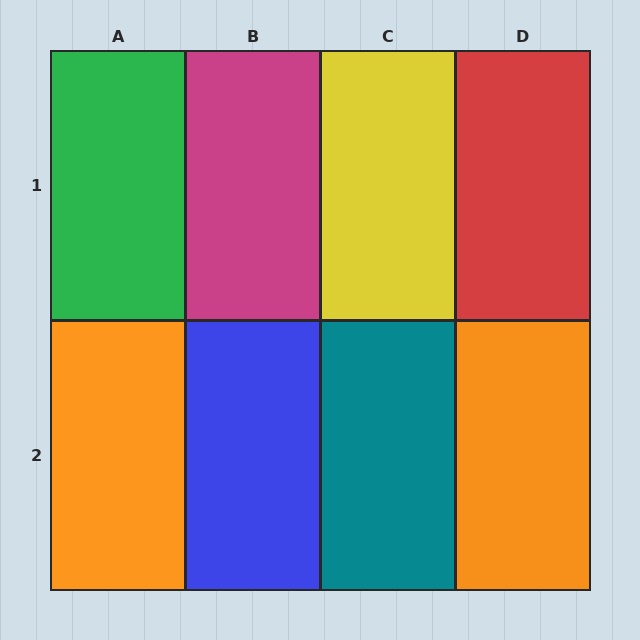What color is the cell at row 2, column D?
Orange.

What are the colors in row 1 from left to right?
Green, magenta, yellow, red.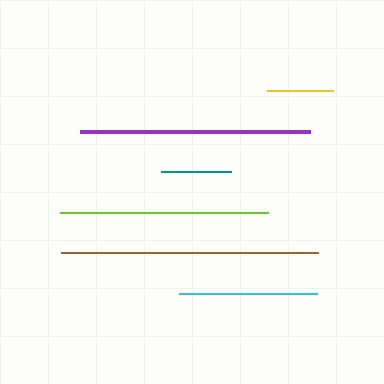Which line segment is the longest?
The brown line is the longest at approximately 258 pixels.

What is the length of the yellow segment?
The yellow segment is approximately 66 pixels long.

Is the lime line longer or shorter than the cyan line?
The lime line is longer than the cyan line.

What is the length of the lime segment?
The lime segment is approximately 208 pixels long.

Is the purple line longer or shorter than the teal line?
The purple line is longer than the teal line.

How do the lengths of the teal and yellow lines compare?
The teal and yellow lines are approximately the same length.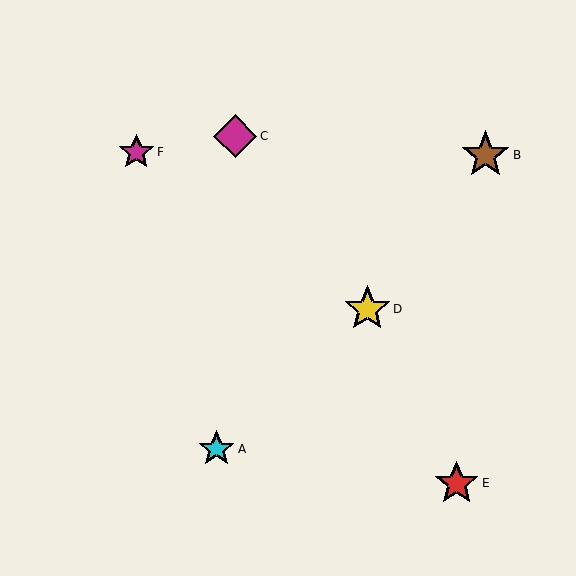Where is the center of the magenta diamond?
The center of the magenta diamond is at (235, 136).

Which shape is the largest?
The brown star (labeled B) is the largest.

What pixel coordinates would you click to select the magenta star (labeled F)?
Click at (136, 152) to select the magenta star F.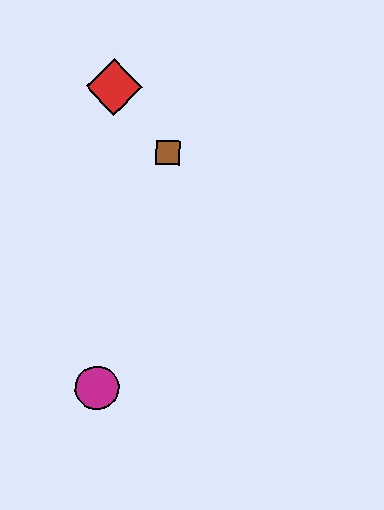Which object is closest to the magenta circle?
The brown square is closest to the magenta circle.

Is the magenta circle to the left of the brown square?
Yes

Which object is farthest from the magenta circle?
The red diamond is farthest from the magenta circle.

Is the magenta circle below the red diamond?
Yes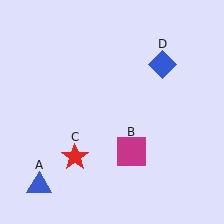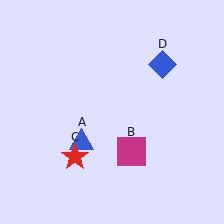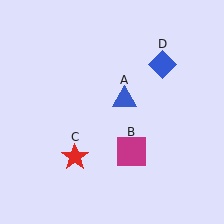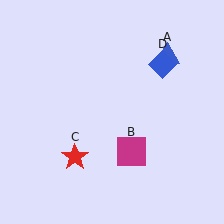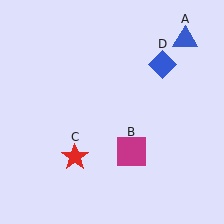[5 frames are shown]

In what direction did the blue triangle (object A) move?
The blue triangle (object A) moved up and to the right.